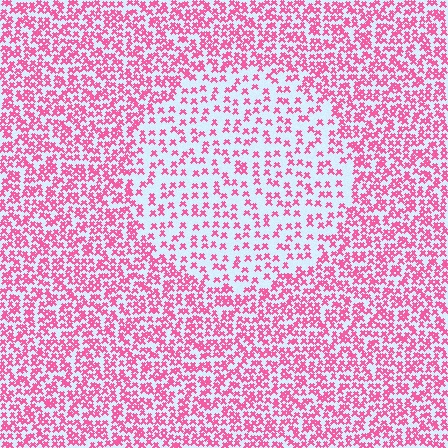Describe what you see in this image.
The image contains small pink elements arranged at two different densities. A circle-shaped region is visible where the elements are less densely packed than the surrounding area.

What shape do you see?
I see a circle.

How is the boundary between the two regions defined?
The boundary is defined by a change in element density (approximately 2.0x ratio). All elements are the same color, size, and shape.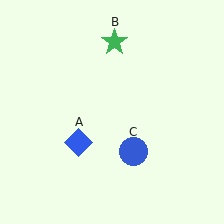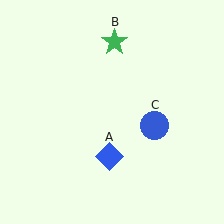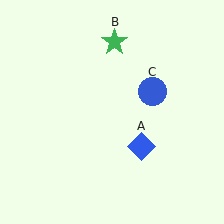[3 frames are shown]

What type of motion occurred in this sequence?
The blue diamond (object A), blue circle (object C) rotated counterclockwise around the center of the scene.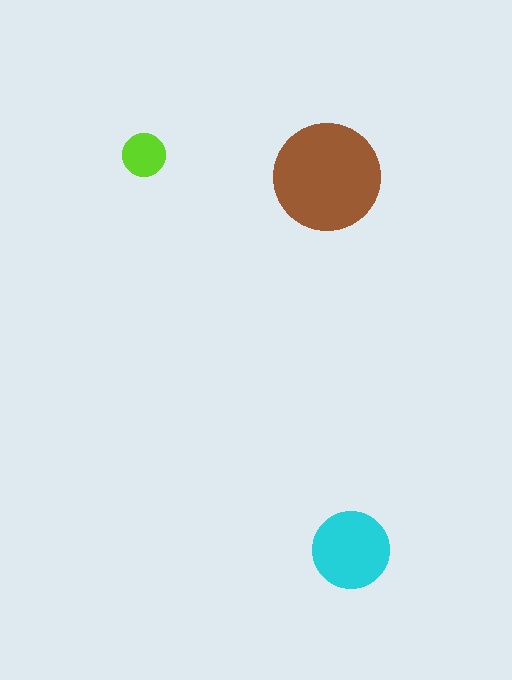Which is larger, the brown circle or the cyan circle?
The brown one.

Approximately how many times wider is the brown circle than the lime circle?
About 2.5 times wider.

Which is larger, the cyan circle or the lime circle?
The cyan one.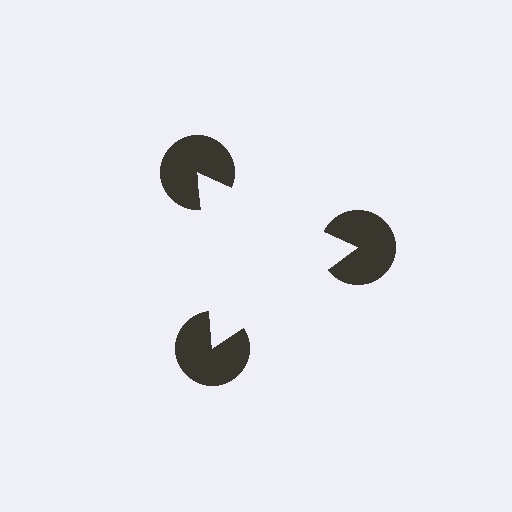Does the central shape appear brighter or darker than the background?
It typically appears slightly brighter than the background, even though no actual brightness change is drawn.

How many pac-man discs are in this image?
There are 3 — one at each vertex of the illusory triangle.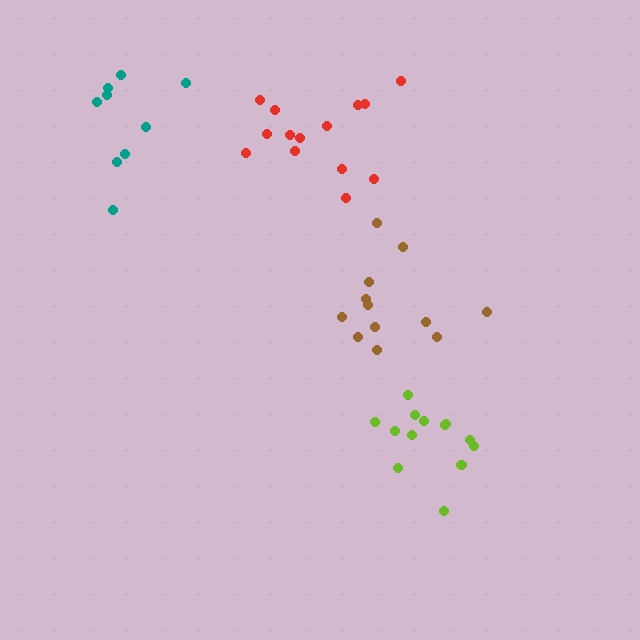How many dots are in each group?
Group 1: 9 dots, Group 2: 14 dots, Group 3: 13 dots, Group 4: 12 dots (48 total).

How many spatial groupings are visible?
There are 4 spatial groupings.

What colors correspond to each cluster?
The clusters are colored: teal, red, lime, brown.